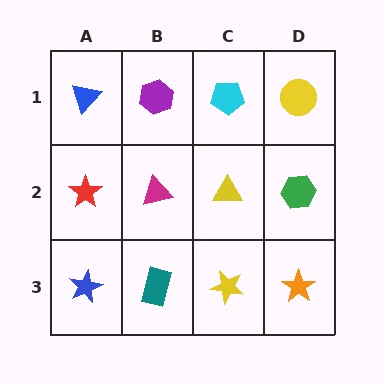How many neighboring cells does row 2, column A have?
3.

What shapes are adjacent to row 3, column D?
A green hexagon (row 2, column D), a yellow star (row 3, column C).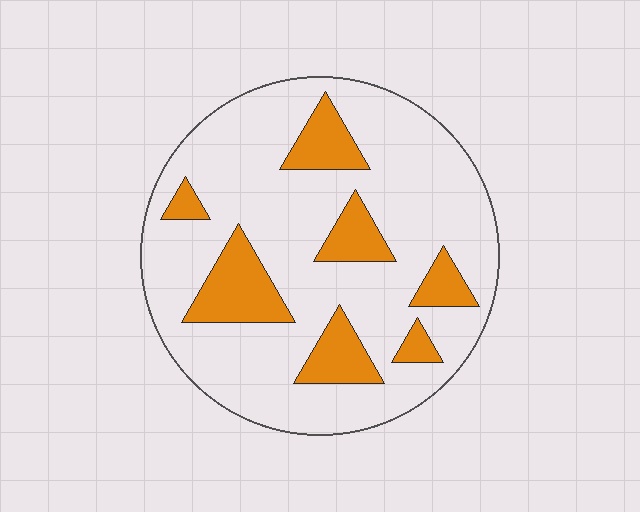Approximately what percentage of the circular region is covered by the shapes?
Approximately 20%.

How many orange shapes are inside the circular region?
7.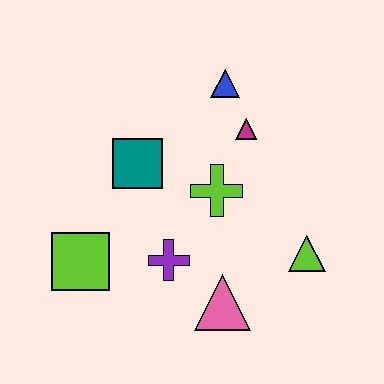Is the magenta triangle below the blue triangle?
Yes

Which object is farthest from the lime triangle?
The lime square is farthest from the lime triangle.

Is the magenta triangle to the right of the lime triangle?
No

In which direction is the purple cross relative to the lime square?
The purple cross is to the right of the lime square.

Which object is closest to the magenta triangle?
The blue triangle is closest to the magenta triangle.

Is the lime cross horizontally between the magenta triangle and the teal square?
Yes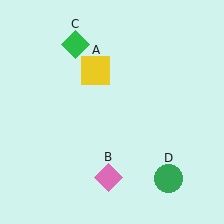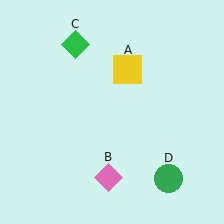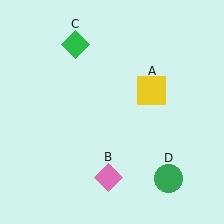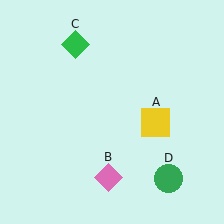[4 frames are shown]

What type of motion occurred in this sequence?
The yellow square (object A) rotated clockwise around the center of the scene.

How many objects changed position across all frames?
1 object changed position: yellow square (object A).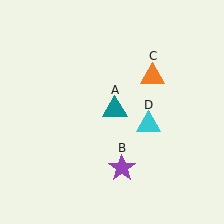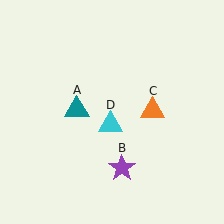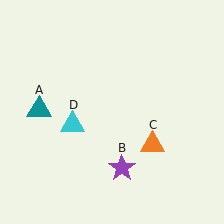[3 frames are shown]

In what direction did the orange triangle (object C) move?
The orange triangle (object C) moved down.